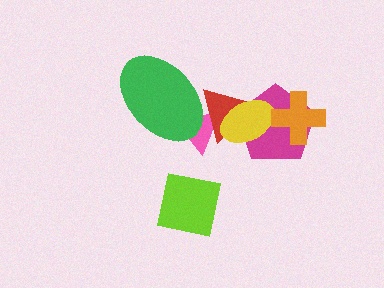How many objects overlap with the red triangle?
4 objects overlap with the red triangle.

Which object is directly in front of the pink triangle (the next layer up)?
The red triangle is directly in front of the pink triangle.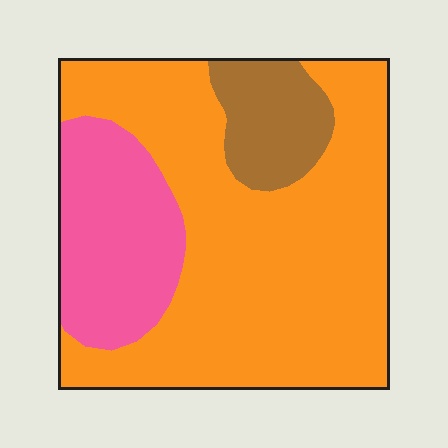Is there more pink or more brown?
Pink.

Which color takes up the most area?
Orange, at roughly 65%.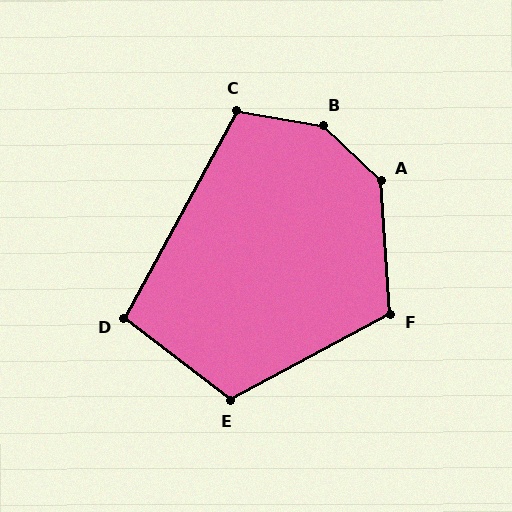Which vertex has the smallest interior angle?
D, at approximately 99 degrees.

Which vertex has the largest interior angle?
B, at approximately 147 degrees.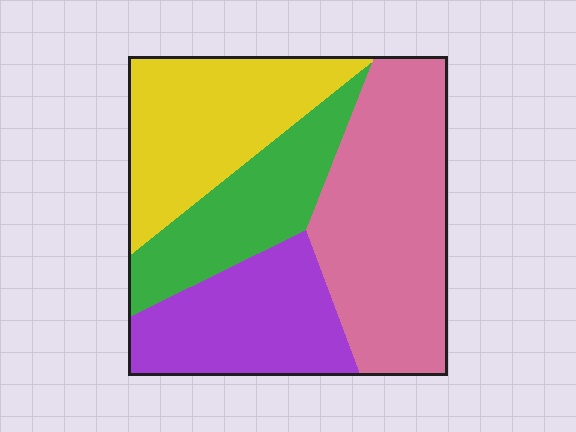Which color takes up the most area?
Pink, at roughly 35%.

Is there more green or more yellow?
Yellow.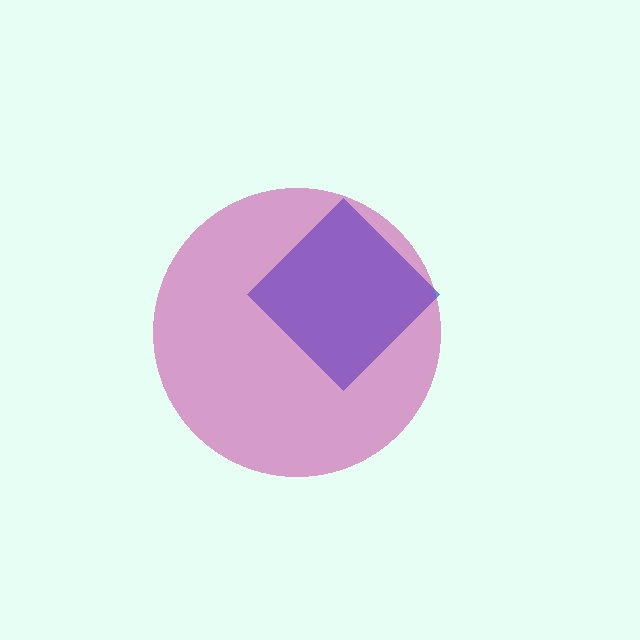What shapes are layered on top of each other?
The layered shapes are: a blue diamond, a magenta circle.